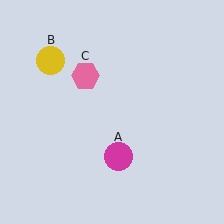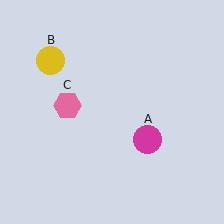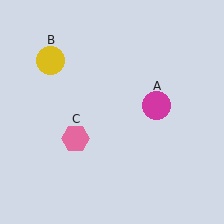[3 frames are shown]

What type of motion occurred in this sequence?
The magenta circle (object A), pink hexagon (object C) rotated counterclockwise around the center of the scene.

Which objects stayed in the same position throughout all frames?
Yellow circle (object B) remained stationary.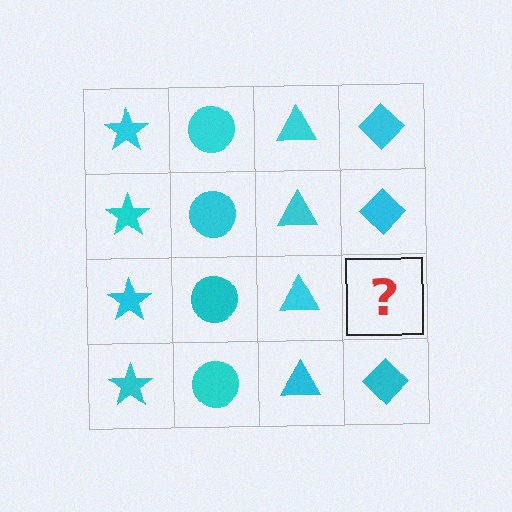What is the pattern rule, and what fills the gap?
The rule is that each column has a consistent shape. The gap should be filled with a cyan diamond.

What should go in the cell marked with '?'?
The missing cell should contain a cyan diamond.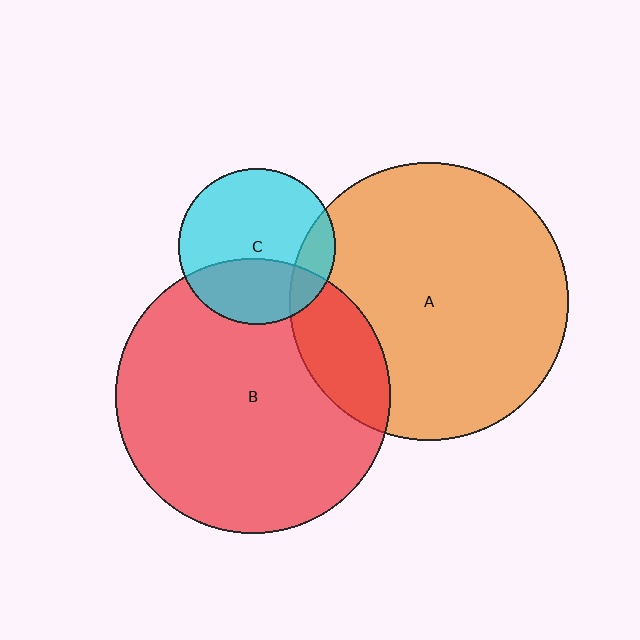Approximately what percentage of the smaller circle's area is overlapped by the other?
Approximately 15%.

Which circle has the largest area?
Circle A (orange).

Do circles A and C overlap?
Yes.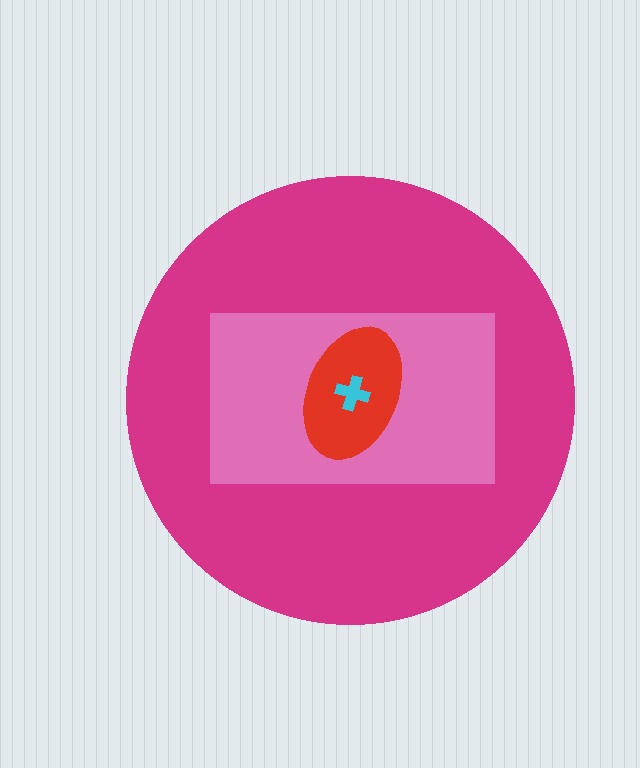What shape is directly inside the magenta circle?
The pink rectangle.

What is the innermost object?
The cyan cross.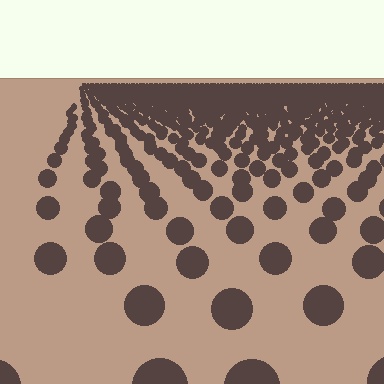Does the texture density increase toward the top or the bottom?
Density increases toward the top.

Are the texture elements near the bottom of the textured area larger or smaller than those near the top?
Larger. Near the bottom, elements are closer to the viewer and appear at a bigger on-screen size.